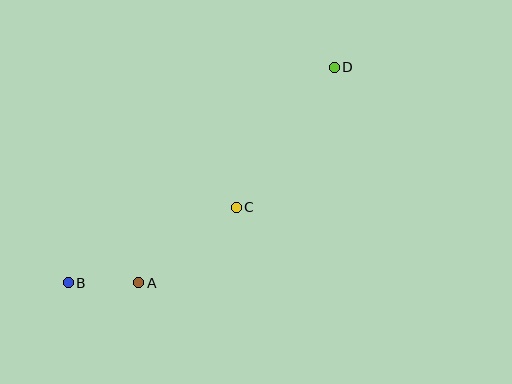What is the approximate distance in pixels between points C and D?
The distance between C and D is approximately 171 pixels.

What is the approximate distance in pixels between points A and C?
The distance between A and C is approximately 123 pixels.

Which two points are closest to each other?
Points A and B are closest to each other.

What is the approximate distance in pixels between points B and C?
The distance between B and C is approximately 184 pixels.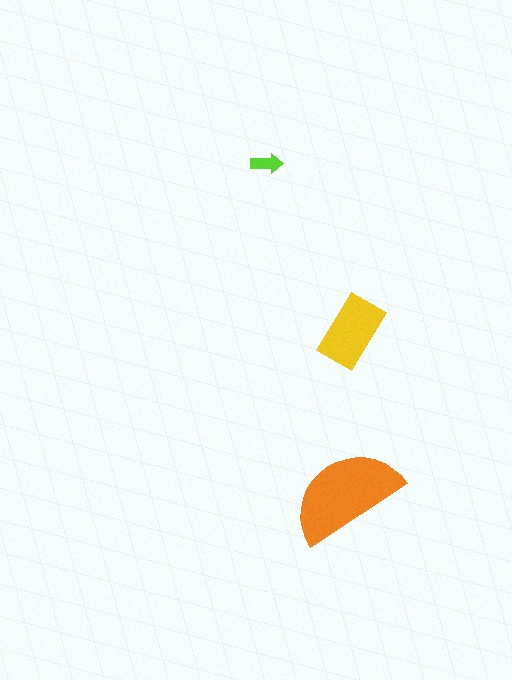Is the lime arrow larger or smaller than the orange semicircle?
Smaller.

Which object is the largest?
The orange semicircle.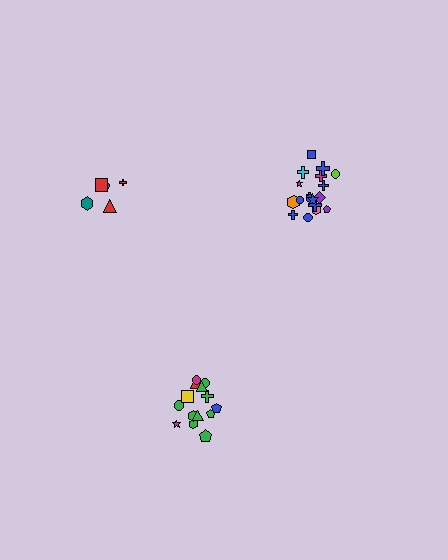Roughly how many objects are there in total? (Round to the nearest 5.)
Roughly 40 objects in total.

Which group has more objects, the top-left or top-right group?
The top-right group.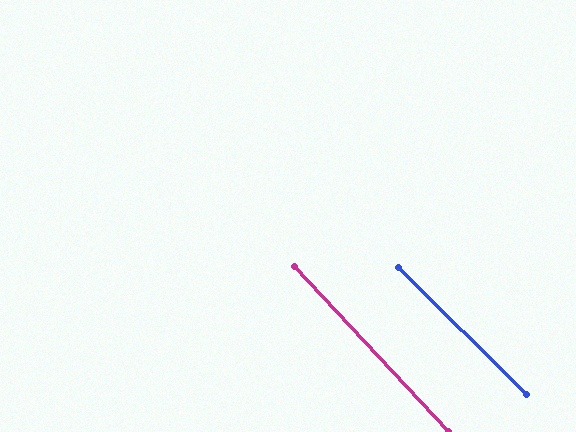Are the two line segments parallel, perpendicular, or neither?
Parallel — their directions differ by only 1.9°.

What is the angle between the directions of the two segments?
Approximately 2 degrees.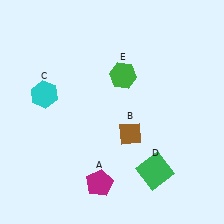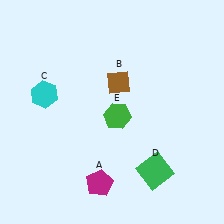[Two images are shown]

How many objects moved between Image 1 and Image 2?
2 objects moved between the two images.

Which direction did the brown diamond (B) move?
The brown diamond (B) moved up.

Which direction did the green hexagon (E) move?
The green hexagon (E) moved down.